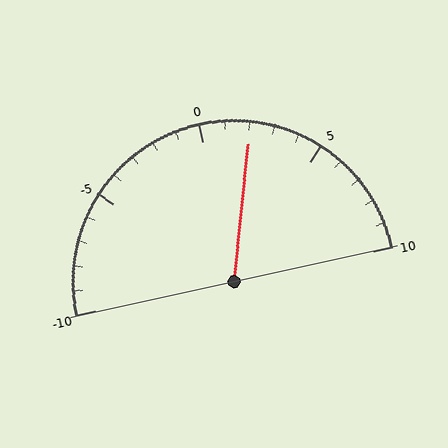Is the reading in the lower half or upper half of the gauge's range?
The reading is in the upper half of the range (-10 to 10).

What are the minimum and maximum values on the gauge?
The gauge ranges from -10 to 10.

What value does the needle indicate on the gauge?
The needle indicates approximately 2.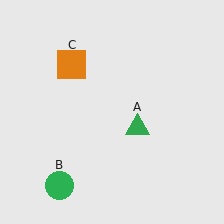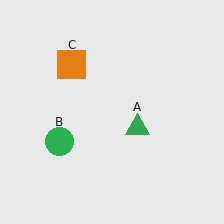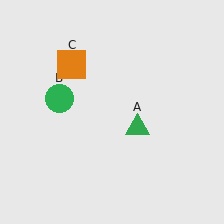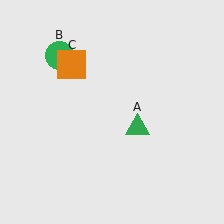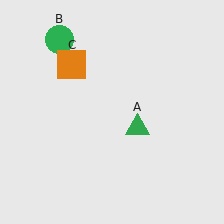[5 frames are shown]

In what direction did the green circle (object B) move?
The green circle (object B) moved up.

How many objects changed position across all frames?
1 object changed position: green circle (object B).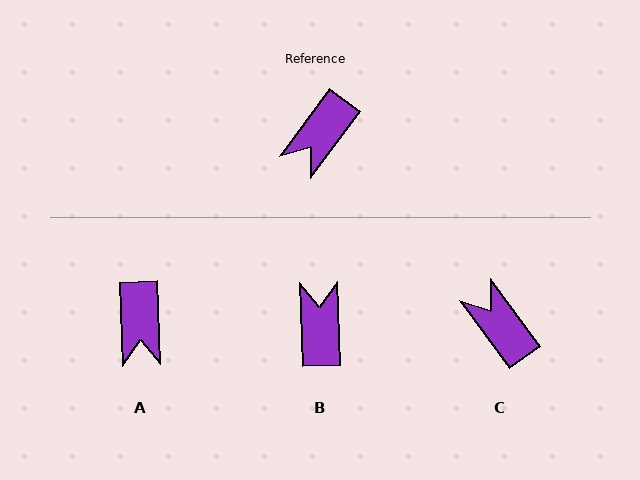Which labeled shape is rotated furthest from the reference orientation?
B, about 142 degrees away.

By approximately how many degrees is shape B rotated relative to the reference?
Approximately 142 degrees clockwise.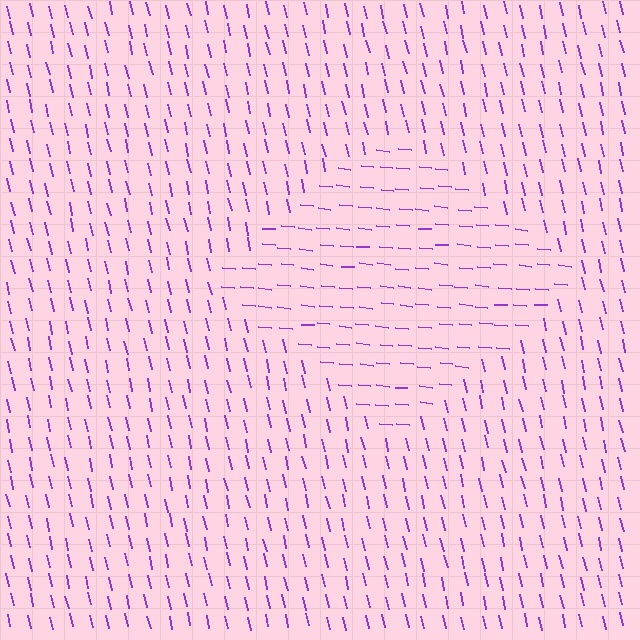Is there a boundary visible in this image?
Yes, there is a texture boundary formed by a change in line orientation.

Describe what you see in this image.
The image is filled with small purple line segments. A diamond region in the image has lines oriented differently from the surrounding lines, creating a visible texture boundary.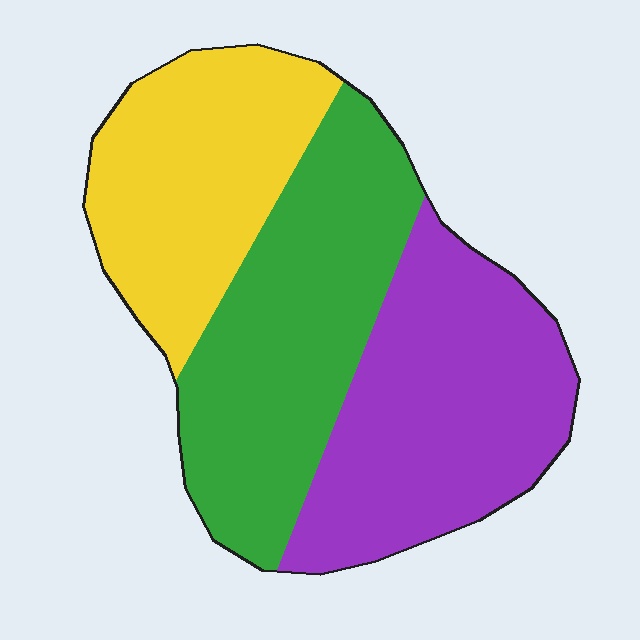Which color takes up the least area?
Yellow, at roughly 30%.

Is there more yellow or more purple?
Purple.